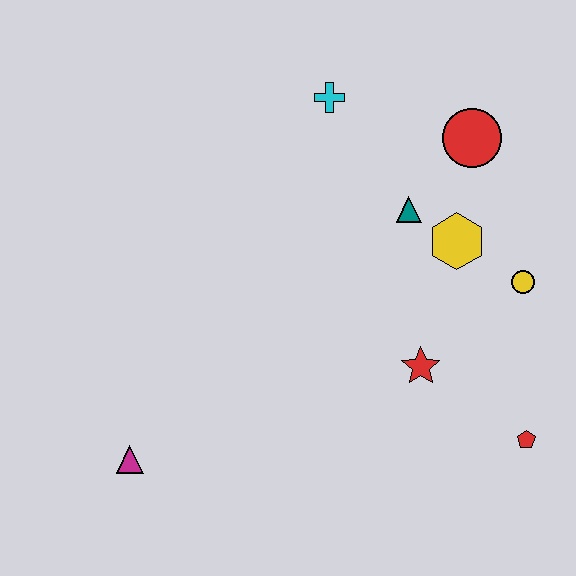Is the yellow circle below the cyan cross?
Yes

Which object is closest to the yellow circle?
The yellow hexagon is closest to the yellow circle.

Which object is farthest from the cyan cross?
The magenta triangle is farthest from the cyan cross.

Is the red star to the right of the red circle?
No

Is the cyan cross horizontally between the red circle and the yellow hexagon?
No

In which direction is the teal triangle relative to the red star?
The teal triangle is above the red star.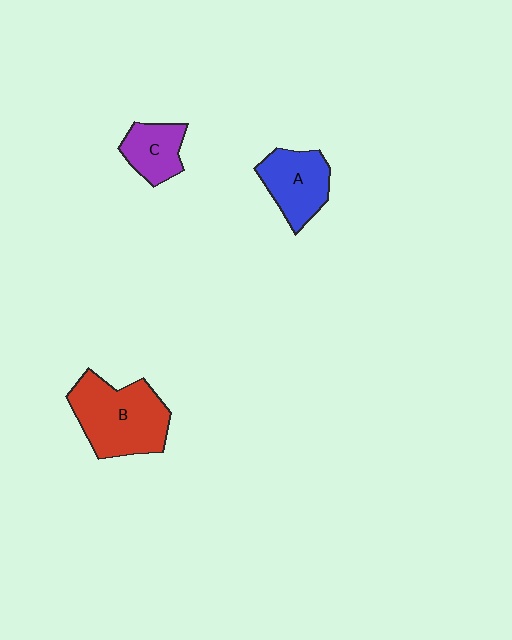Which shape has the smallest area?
Shape C (purple).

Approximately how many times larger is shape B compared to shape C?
Approximately 2.1 times.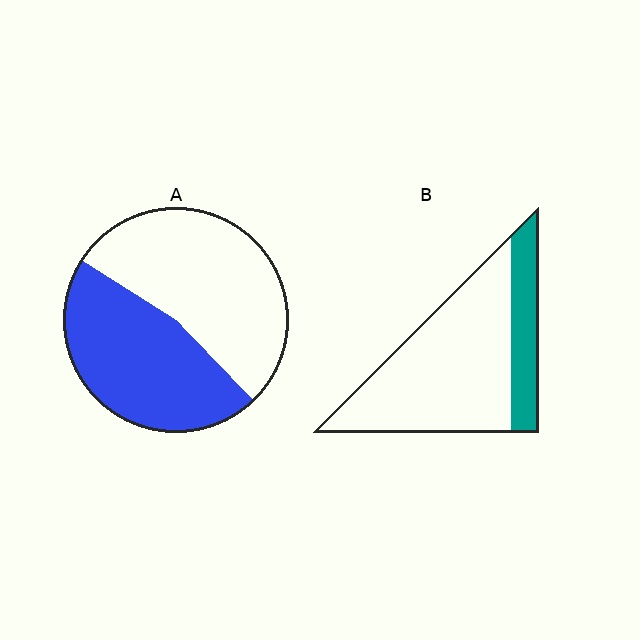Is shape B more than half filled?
No.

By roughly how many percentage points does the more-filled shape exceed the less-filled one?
By roughly 25 percentage points (A over B).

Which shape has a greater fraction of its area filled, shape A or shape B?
Shape A.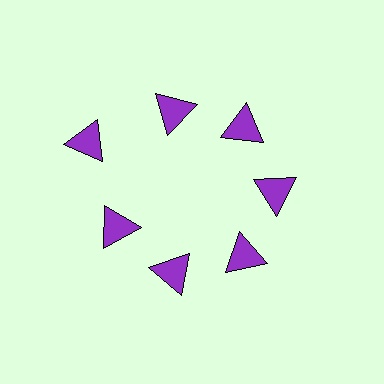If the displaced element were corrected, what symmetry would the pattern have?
It would have 7-fold rotational symmetry — the pattern would map onto itself every 51 degrees.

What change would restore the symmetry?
The symmetry would be restored by moving it inward, back onto the ring so that all 7 triangles sit at equal angles and equal distance from the center.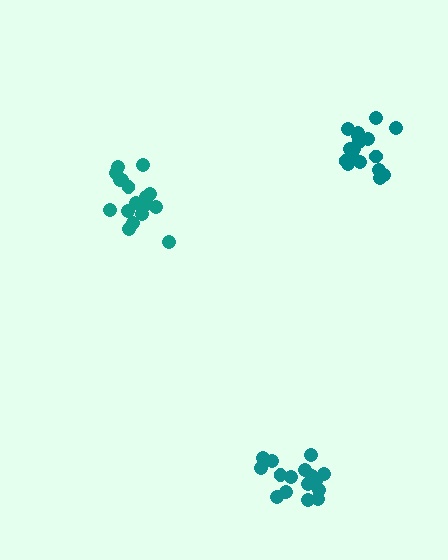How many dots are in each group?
Group 1: 17 dots, Group 2: 16 dots, Group 3: 17 dots (50 total).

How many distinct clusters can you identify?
There are 3 distinct clusters.